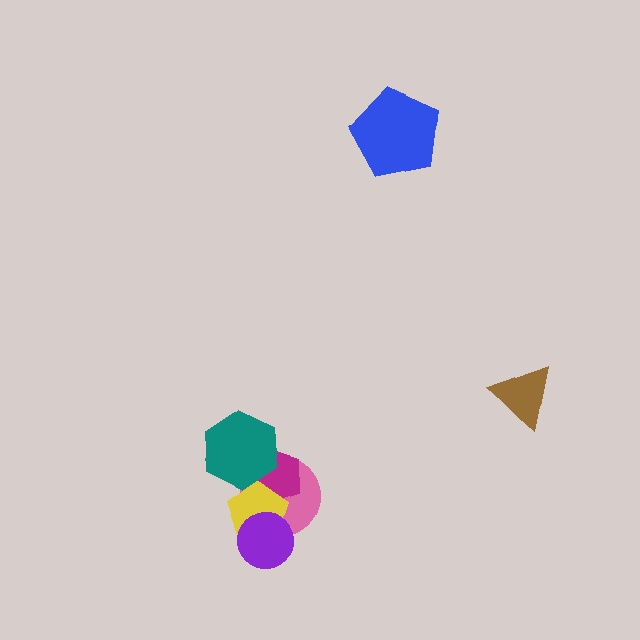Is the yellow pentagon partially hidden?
Yes, it is partially covered by another shape.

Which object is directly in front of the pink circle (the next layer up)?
The magenta pentagon is directly in front of the pink circle.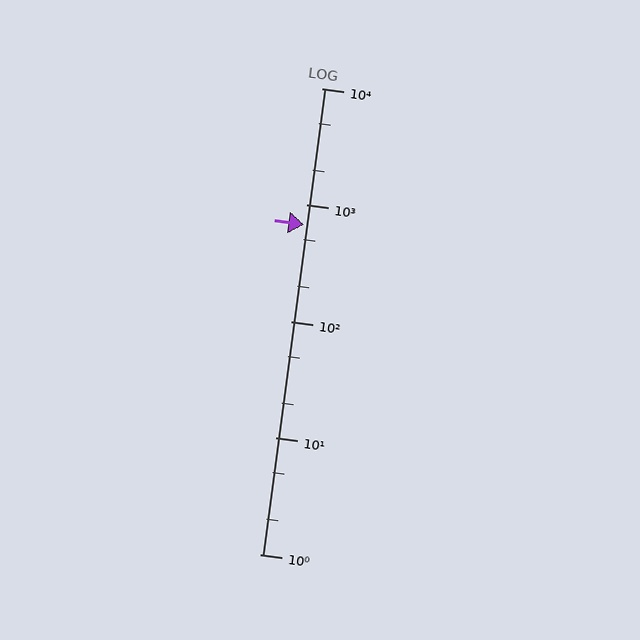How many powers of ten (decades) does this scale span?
The scale spans 4 decades, from 1 to 10000.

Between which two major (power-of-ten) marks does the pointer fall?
The pointer is between 100 and 1000.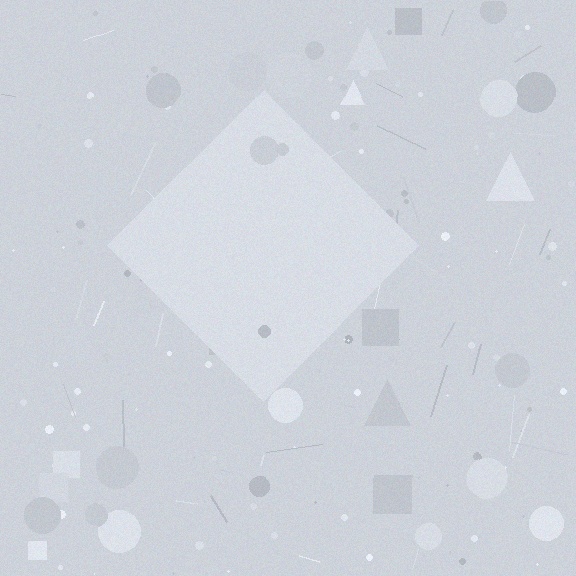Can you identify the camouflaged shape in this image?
The camouflaged shape is a diamond.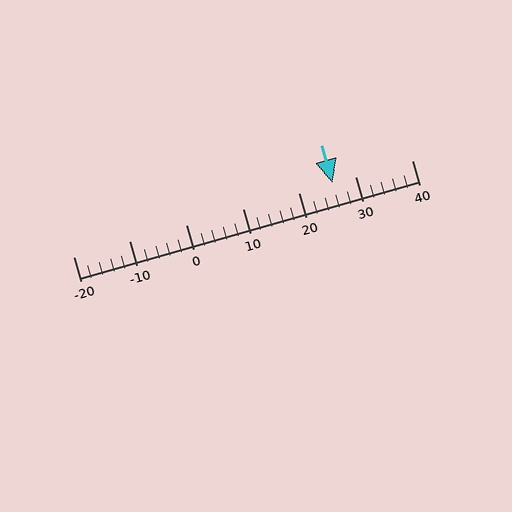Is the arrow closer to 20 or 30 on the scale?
The arrow is closer to 30.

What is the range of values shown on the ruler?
The ruler shows values from -20 to 40.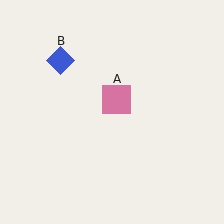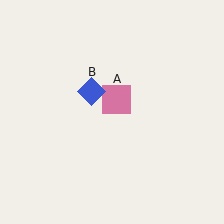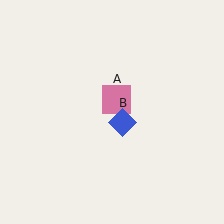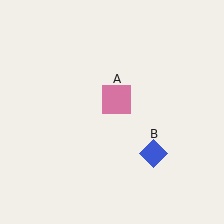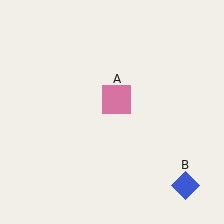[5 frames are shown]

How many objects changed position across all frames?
1 object changed position: blue diamond (object B).